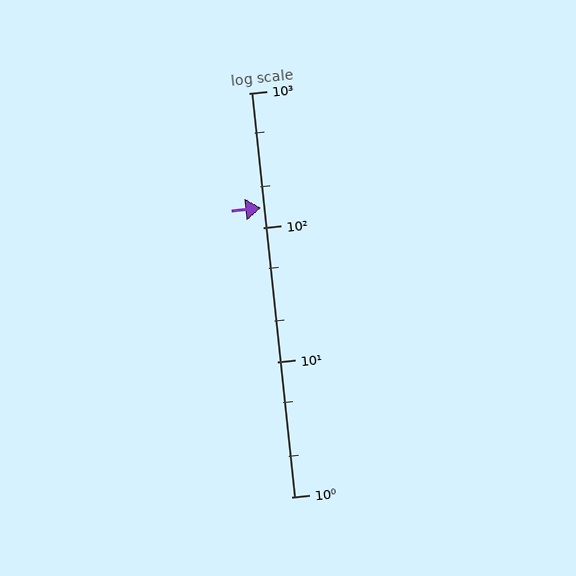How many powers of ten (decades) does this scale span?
The scale spans 3 decades, from 1 to 1000.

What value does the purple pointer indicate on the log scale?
The pointer indicates approximately 140.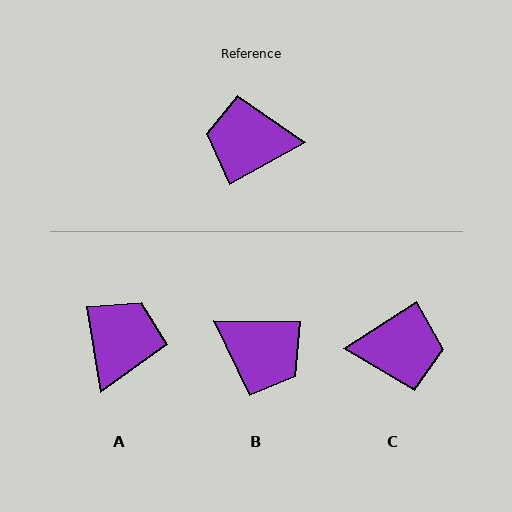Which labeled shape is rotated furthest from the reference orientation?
C, about 176 degrees away.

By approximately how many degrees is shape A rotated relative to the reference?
Approximately 110 degrees clockwise.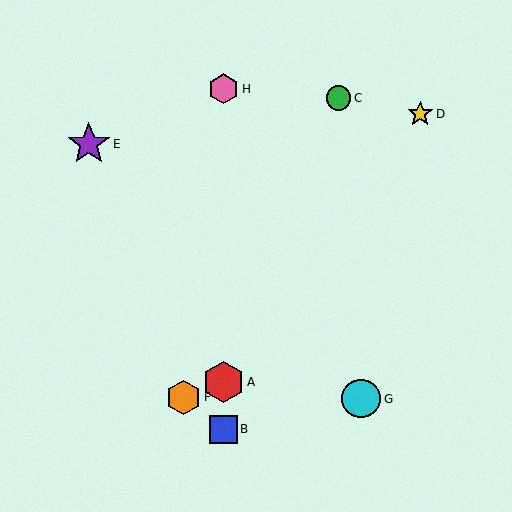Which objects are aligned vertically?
Objects A, B, H are aligned vertically.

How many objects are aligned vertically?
3 objects (A, B, H) are aligned vertically.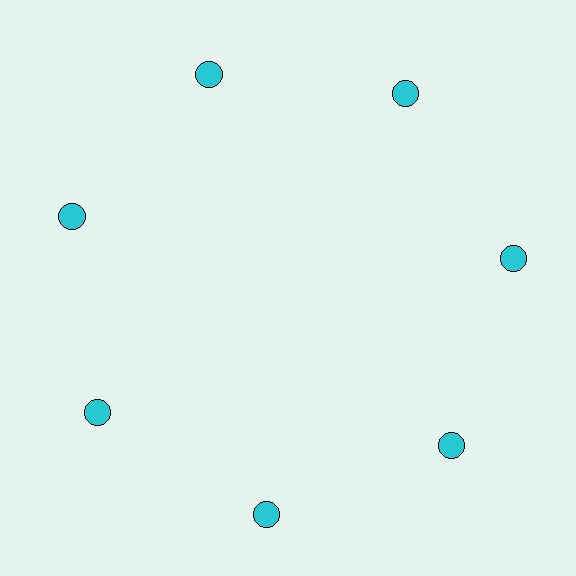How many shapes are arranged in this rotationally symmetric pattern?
There are 7 shapes, arranged in 7 groups of 1.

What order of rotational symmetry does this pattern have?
This pattern has 7-fold rotational symmetry.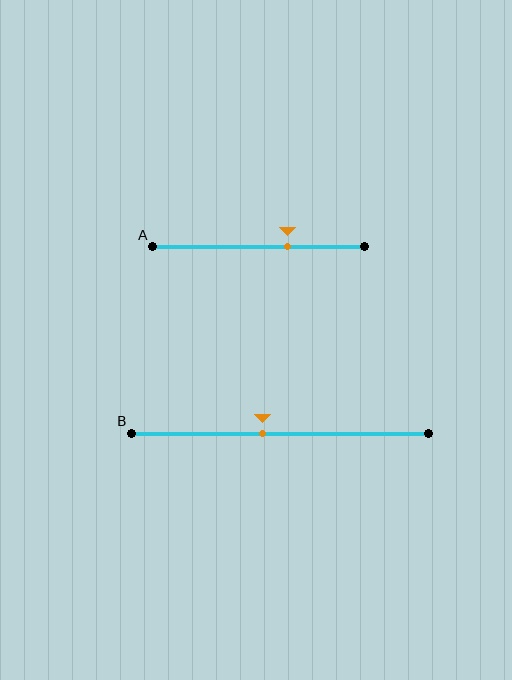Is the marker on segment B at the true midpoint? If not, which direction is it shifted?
No, the marker on segment B is shifted to the left by about 6% of the segment length.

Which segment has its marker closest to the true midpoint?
Segment B has its marker closest to the true midpoint.